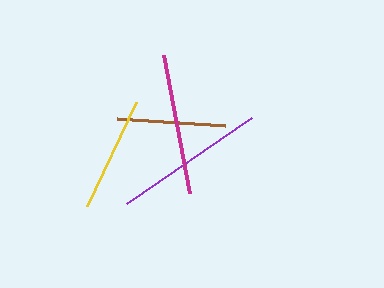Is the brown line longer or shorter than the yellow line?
The yellow line is longer than the brown line.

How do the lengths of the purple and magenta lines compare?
The purple and magenta lines are approximately the same length.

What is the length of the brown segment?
The brown segment is approximately 108 pixels long.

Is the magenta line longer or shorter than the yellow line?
The magenta line is longer than the yellow line.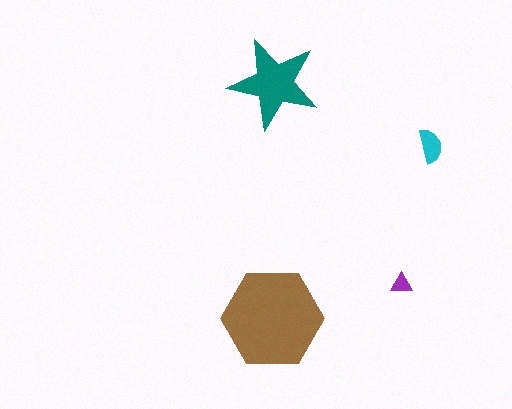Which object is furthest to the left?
The brown hexagon is leftmost.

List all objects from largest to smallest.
The brown hexagon, the teal star, the cyan semicircle, the purple triangle.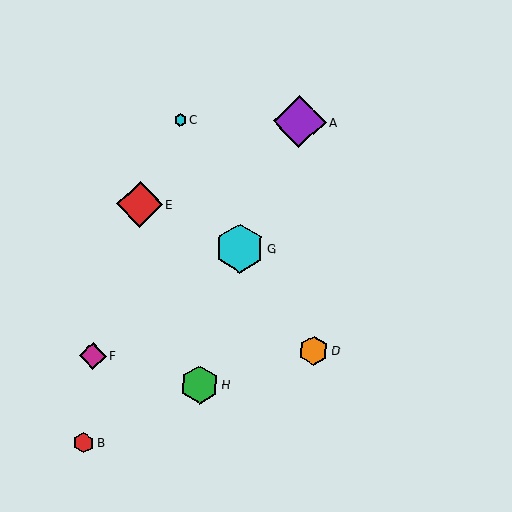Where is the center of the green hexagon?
The center of the green hexagon is at (200, 385).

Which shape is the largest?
The purple diamond (labeled A) is the largest.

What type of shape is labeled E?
Shape E is a red diamond.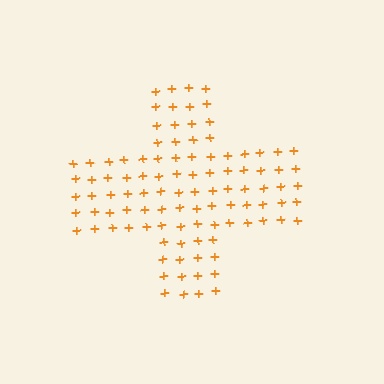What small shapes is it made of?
It is made of small plus signs.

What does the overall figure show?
The overall figure shows a cross.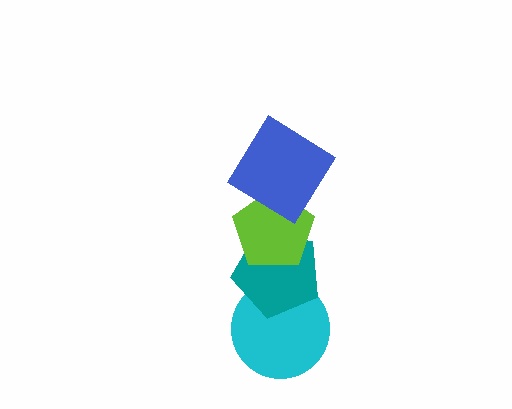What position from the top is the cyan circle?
The cyan circle is 4th from the top.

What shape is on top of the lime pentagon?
The blue diamond is on top of the lime pentagon.